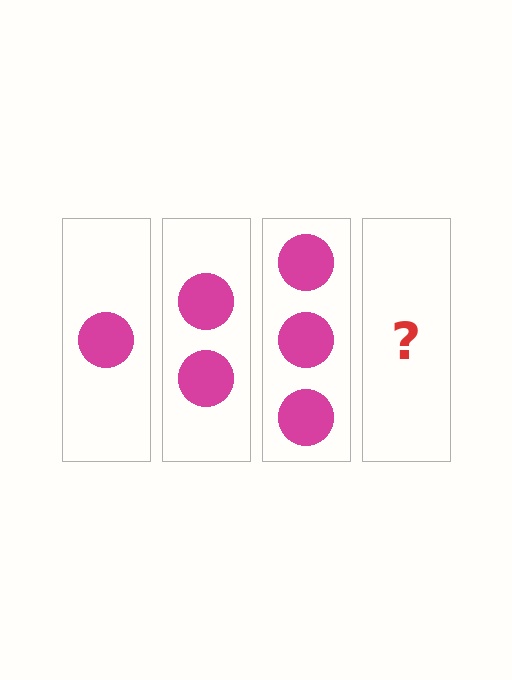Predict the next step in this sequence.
The next step is 4 circles.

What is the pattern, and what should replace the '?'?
The pattern is that each step adds one more circle. The '?' should be 4 circles.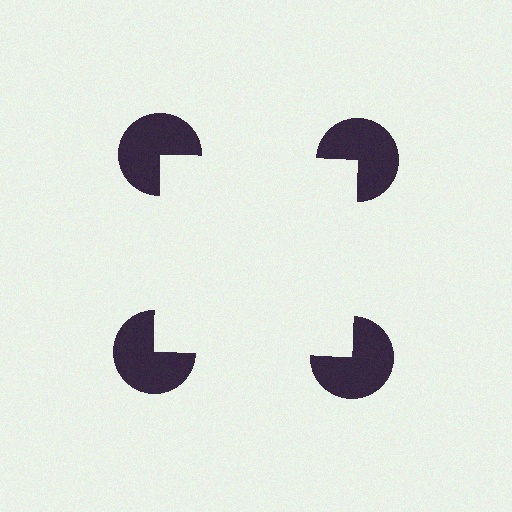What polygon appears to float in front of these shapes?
An illusory square — its edges are inferred from the aligned wedge cuts in the pac-man discs, not physically drawn.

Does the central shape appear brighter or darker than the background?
It typically appears slightly brighter than the background, even though no actual brightness change is drawn.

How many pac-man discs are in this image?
There are 4 — one at each vertex of the illusory square.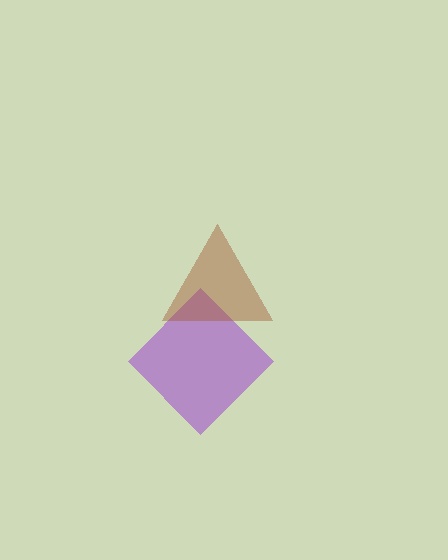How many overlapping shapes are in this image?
There are 2 overlapping shapes in the image.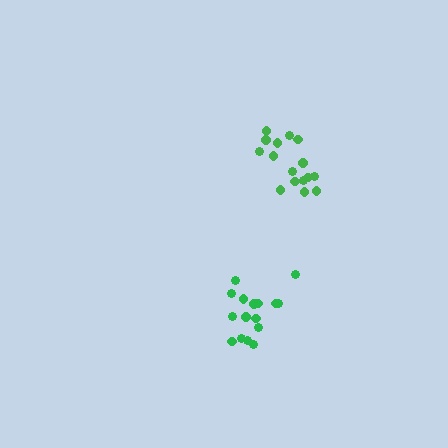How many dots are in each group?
Group 1: 16 dots, Group 2: 16 dots (32 total).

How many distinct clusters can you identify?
There are 2 distinct clusters.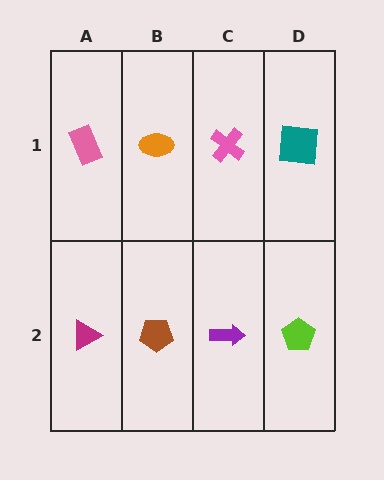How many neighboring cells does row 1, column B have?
3.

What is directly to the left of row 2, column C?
A brown pentagon.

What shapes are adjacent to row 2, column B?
An orange ellipse (row 1, column B), a magenta triangle (row 2, column A), a purple arrow (row 2, column C).